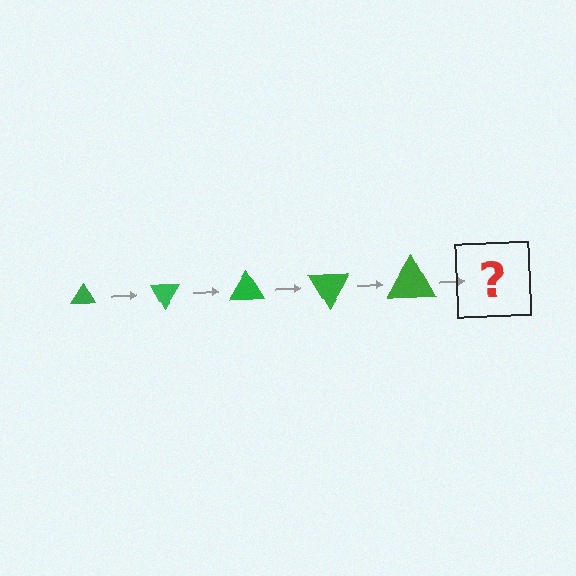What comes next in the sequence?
The next element should be a triangle, larger than the previous one and rotated 300 degrees from the start.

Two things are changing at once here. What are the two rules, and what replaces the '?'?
The two rules are that the triangle grows larger each step and it rotates 60 degrees each step. The '?' should be a triangle, larger than the previous one and rotated 300 degrees from the start.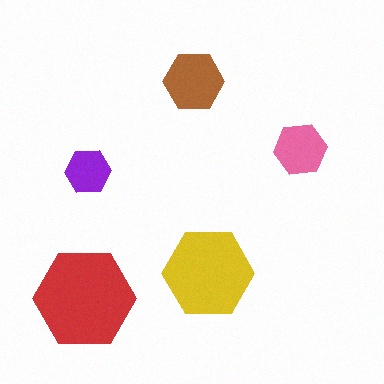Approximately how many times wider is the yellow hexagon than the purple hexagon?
About 2 times wider.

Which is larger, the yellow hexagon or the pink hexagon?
The yellow one.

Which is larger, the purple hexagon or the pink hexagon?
The pink one.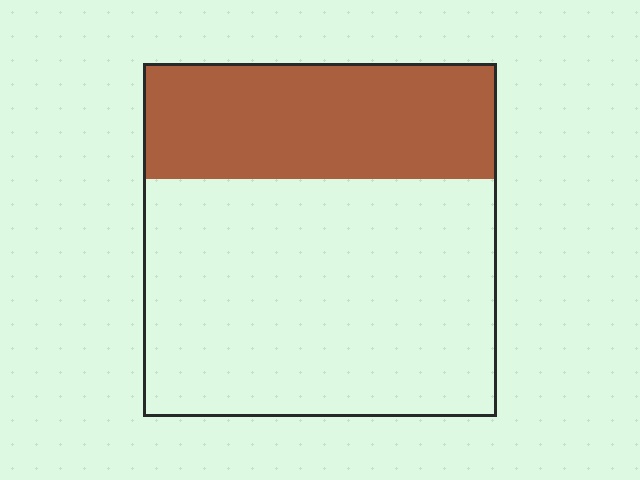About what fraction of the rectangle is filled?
About one third (1/3).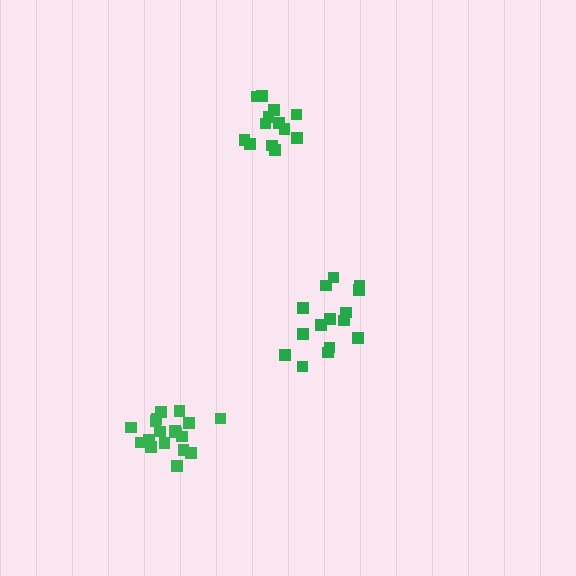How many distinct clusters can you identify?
There are 3 distinct clusters.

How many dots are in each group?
Group 1: 13 dots, Group 2: 15 dots, Group 3: 18 dots (46 total).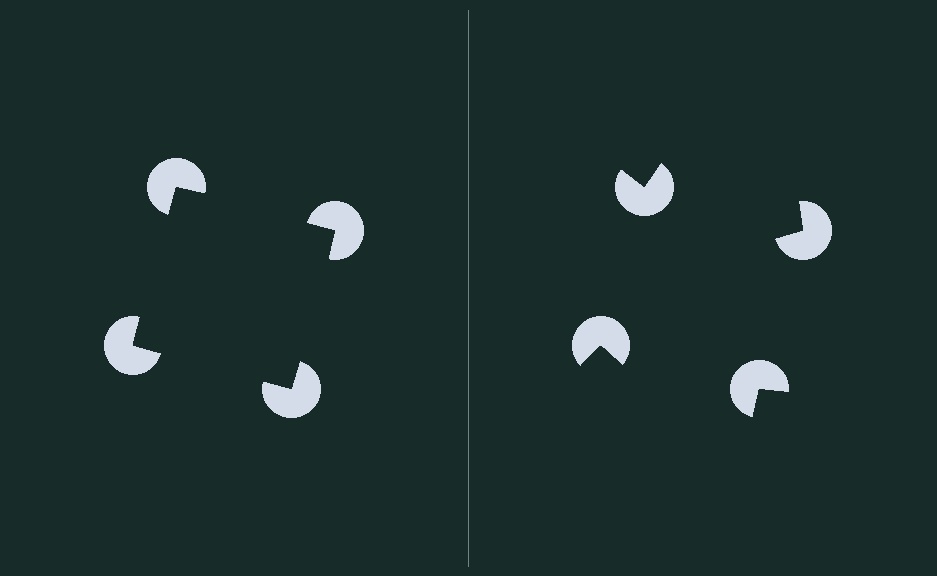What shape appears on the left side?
An illusory square.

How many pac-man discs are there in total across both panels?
8 — 4 on each side.